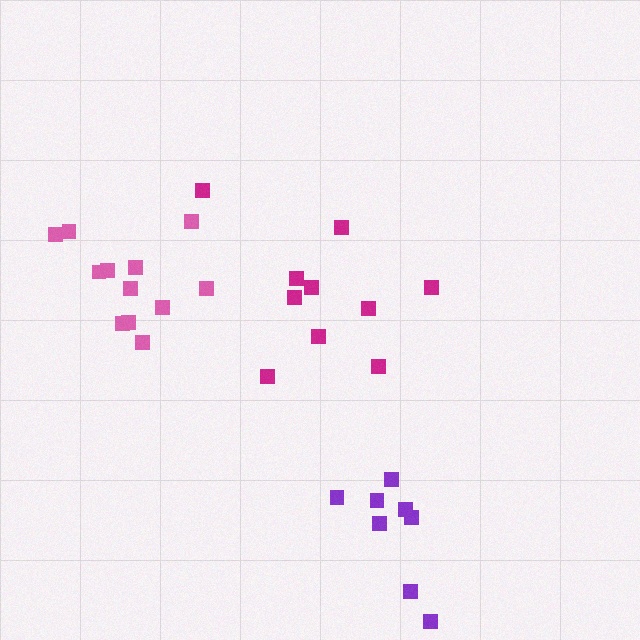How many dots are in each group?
Group 1: 12 dots, Group 2: 10 dots, Group 3: 8 dots (30 total).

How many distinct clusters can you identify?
There are 3 distinct clusters.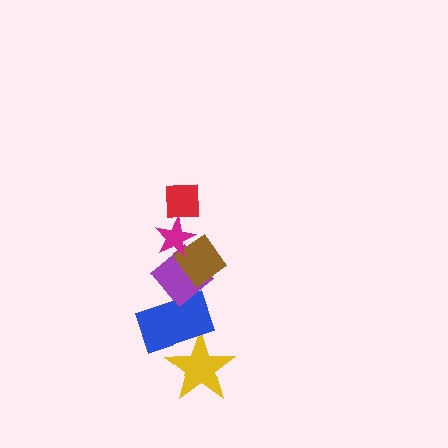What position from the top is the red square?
The red square is 1st from the top.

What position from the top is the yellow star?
The yellow star is 6th from the top.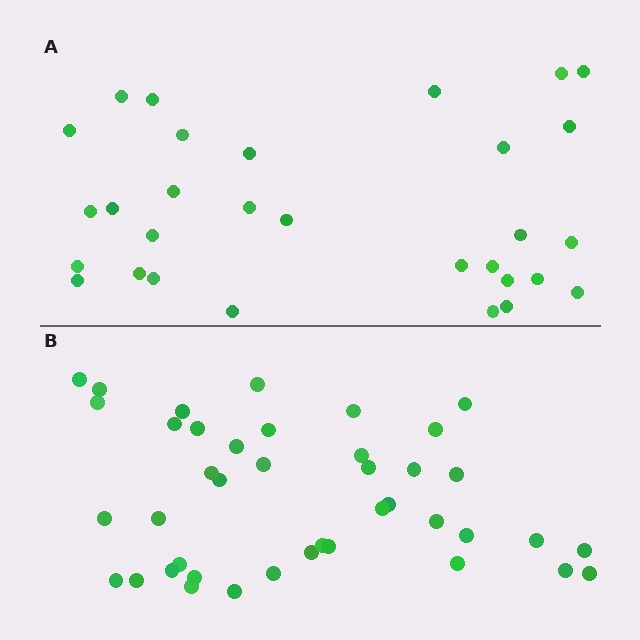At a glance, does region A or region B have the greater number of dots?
Region B (the bottom region) has more dots.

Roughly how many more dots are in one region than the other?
Region B has roughly 12 or so more dots than region A.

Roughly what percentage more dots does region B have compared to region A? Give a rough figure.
About 35% more.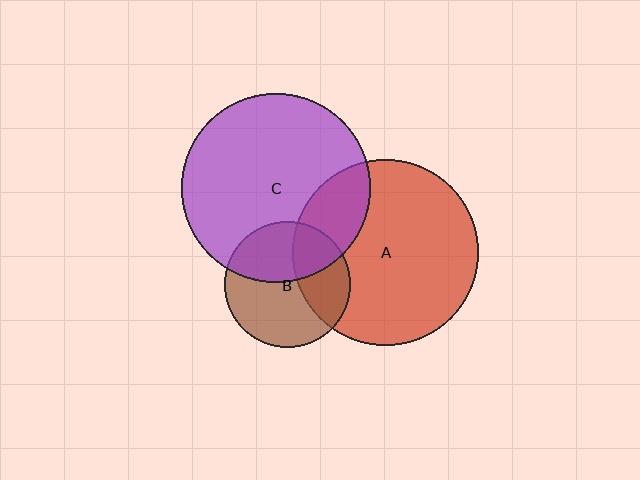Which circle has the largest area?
Circle C (purple).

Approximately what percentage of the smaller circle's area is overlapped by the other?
Approximately 40%.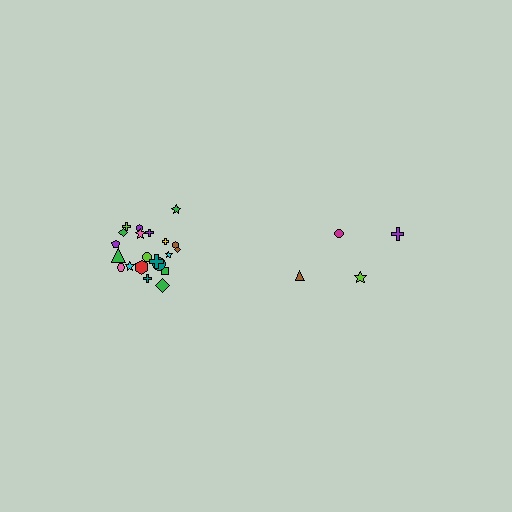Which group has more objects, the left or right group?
The left group.